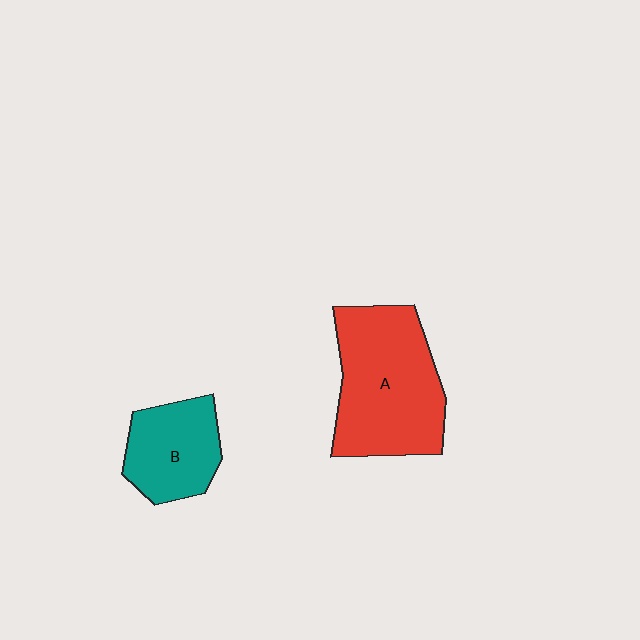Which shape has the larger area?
Shape A (red).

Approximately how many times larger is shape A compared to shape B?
Approximately 1.8 times.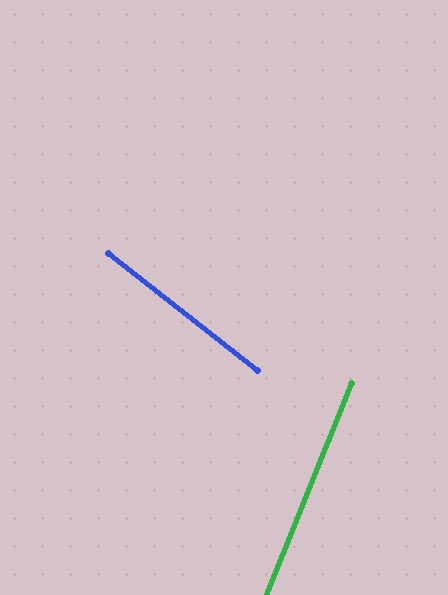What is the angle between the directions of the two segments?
Approximately 74 degrees.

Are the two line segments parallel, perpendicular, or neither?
Neither parallel nor perpendicular — they differ by about 74°.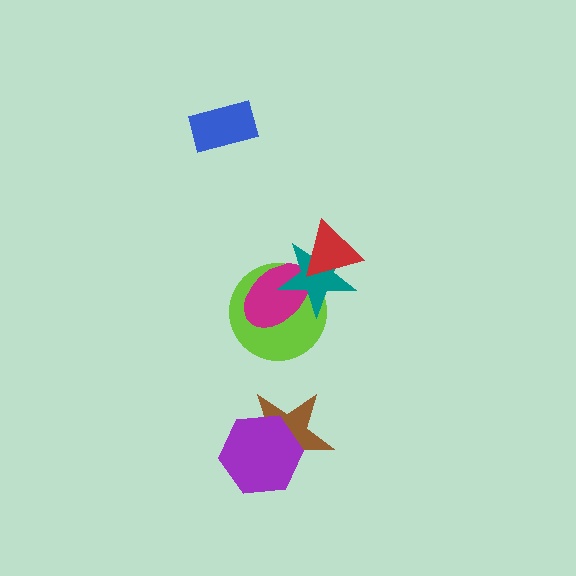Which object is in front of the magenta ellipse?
The teal star is in front of the magenta ellipse.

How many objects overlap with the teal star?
3 objects overlap with the teal star.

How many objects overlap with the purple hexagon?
1 object overlaps with the purple hexagon.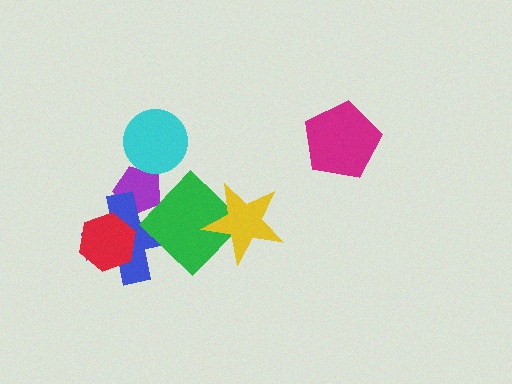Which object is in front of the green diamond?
The yellow star is in front of the green diamond.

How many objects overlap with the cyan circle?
0 objects overlap with the cyan circle.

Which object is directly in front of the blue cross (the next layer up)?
The green diamond is directly in front of the blue cross.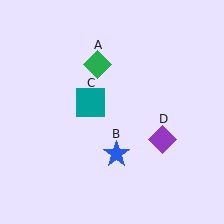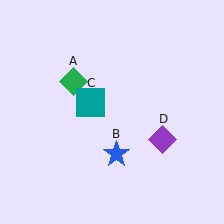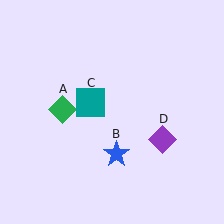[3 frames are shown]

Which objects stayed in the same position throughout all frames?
Blue star (object B) and teal square (object C) and purple diamond (object D) remained stationary.